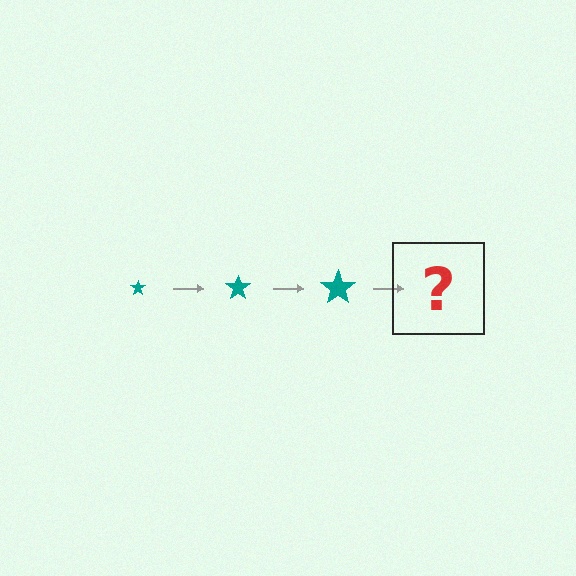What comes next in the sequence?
The next element should be a teal star, larger than the previous one.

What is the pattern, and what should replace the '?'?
The pattern is that the star gets progressively larger each step. The '?' should be a teal star, larger than the previous one.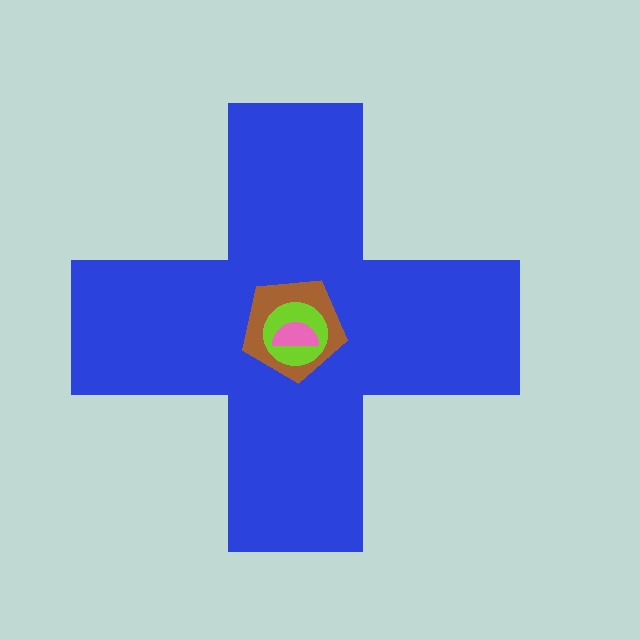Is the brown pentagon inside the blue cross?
Yes.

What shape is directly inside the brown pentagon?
The lime circle.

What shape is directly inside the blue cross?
The brown pentagon.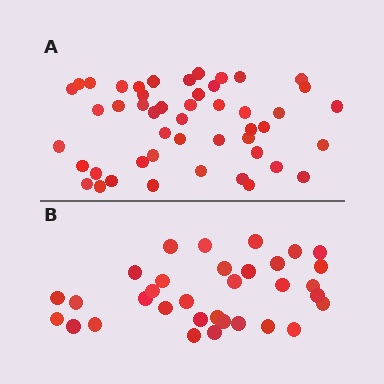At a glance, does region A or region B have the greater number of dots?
Region A (the top region) has more dots.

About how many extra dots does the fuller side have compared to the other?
Region A has approximately 15 more dots than region B.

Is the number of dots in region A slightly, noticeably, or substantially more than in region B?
Region A has substantially more. The ratio is roughly 1.5 to 1.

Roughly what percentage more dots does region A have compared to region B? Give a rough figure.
About 45% more.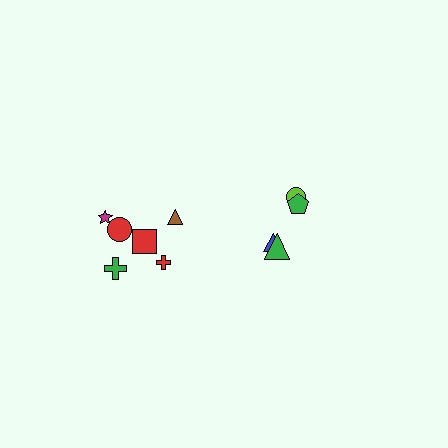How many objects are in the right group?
There are 4 objects.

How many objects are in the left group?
There are 6 objects.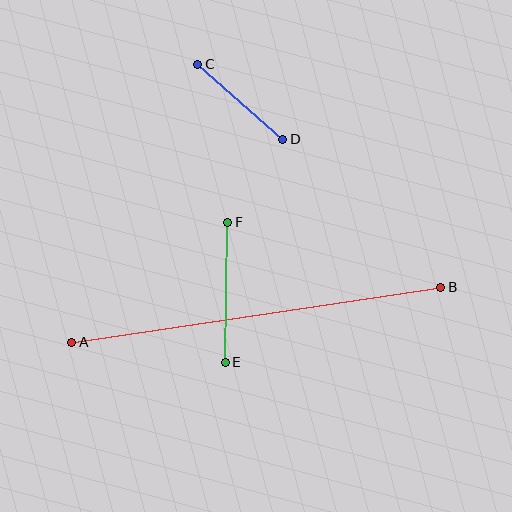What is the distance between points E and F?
The distance is approximately 140 pixels.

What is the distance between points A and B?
The distance is approximately 373 pixels.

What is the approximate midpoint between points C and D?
The midpoint is at approximately (240, 102) pixels.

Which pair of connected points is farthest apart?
Points A and B are farthest apart.